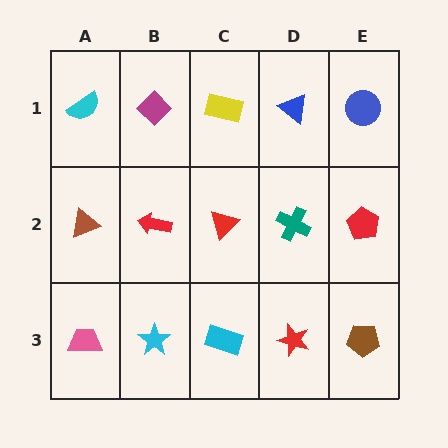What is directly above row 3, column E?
A red pentagon.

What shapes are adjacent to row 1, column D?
A teal cross (row 2, column D), a yellow rectangle (row 1, column C), a blue circle (row 1, column E).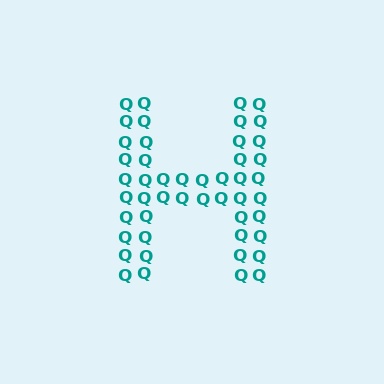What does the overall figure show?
The overall figure shows the letter H.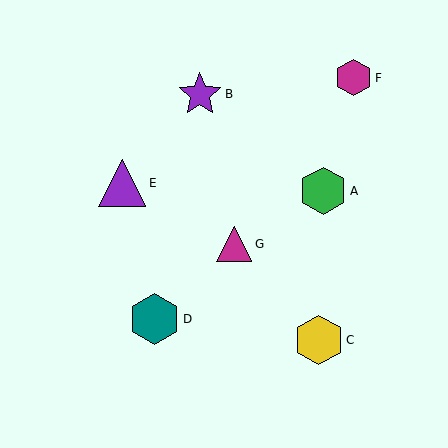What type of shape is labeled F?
Shape F is a magenta hexagon.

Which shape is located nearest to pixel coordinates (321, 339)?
The yellow hexagon (labeled C) at (319, 340) is nearest to that location.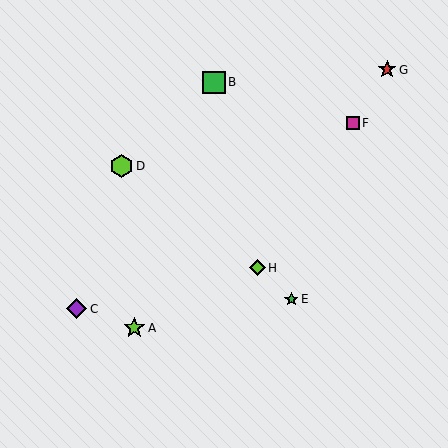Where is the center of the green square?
The center of the green square is at (214, 82).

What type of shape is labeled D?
Shape D is a lime hexagon.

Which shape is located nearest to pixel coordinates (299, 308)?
The green star (labeled E) at (291, 299) is nearest to that location.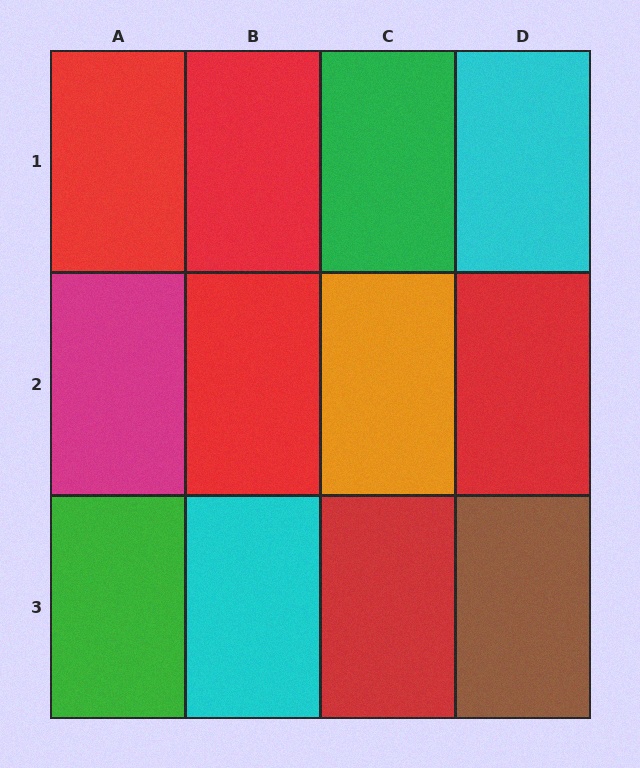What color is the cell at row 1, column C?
Green.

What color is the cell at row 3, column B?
Cyan.